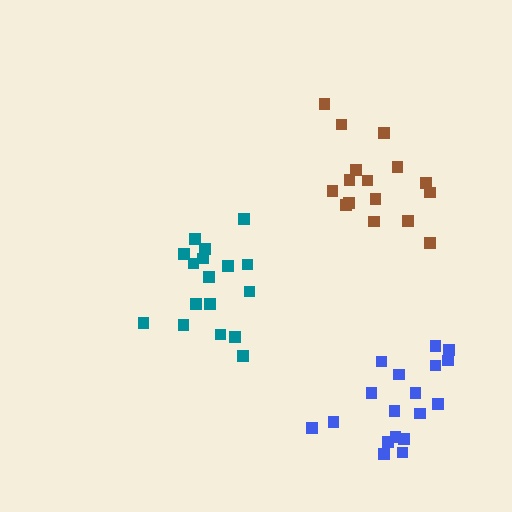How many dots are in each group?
Group 1: 17 dots, Group 2: 16 dots, Group 3: 18 dots (51 total).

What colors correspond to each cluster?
The clusters are colored: teal, brown, blue.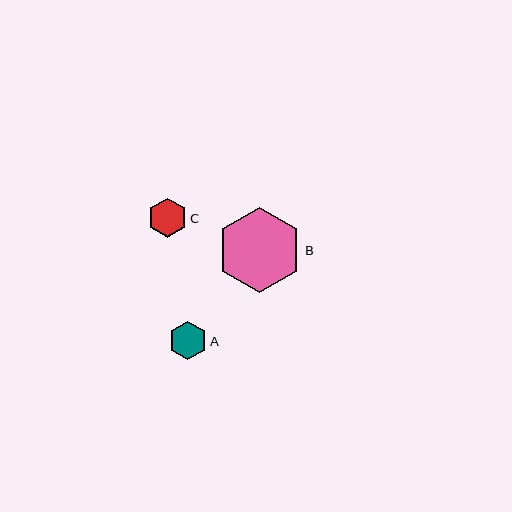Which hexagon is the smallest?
Hexagon A is the smallest with a size of approximately 39 pixels.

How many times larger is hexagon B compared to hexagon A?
Hexagon B is approximately 2.2 times the size of hexagon A.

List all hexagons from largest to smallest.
From largest to smallest: B, C, A.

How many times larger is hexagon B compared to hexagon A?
Hexagon B is approximately 2.2 times the size of hexagon A.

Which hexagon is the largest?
Hexagon B is the largest with a size of approximately 85 pixels.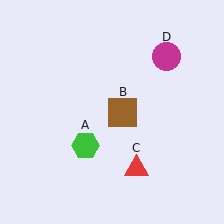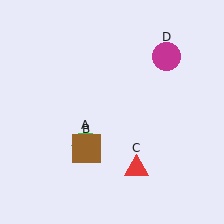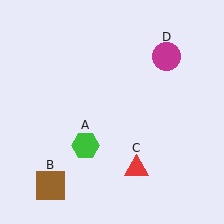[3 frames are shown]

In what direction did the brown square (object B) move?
The brown square (object B) moved down and to the left.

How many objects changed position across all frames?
1 object changed position: brown square (object B).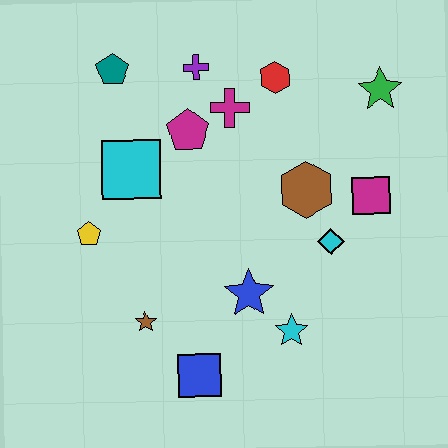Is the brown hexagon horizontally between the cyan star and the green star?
Yes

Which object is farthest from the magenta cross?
The blue square is farthest from the magenta cross.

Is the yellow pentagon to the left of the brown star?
Yes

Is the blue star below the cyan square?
Yes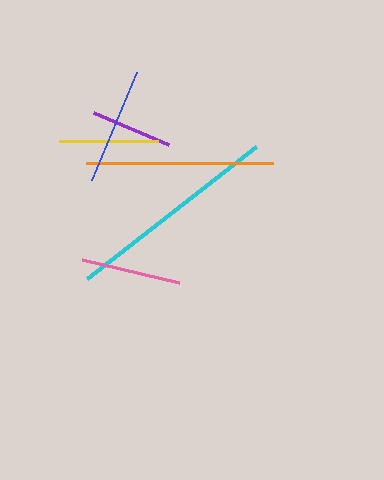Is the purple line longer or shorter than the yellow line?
The yellow line is longer than the purple line.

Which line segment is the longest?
The cyan line is the longest at approximately 214 pixels.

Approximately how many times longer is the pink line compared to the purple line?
The pink line is approximately 1.2 times the length of the purple line.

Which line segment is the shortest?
The purple line is the shortest at approximately 81 pixels.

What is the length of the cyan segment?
The cyan segment is approximately 214 pixels long.